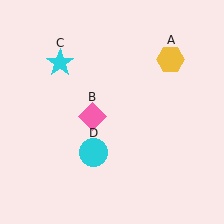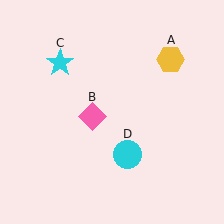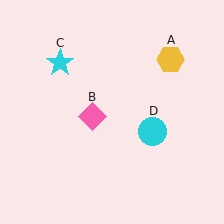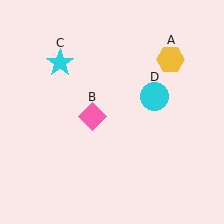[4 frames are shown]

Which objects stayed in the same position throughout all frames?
Yellow hexagon (object A) and pink diamond (object B) and cyan star (object C) remained stationary.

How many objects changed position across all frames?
1 object changed position: cyan circle (object D).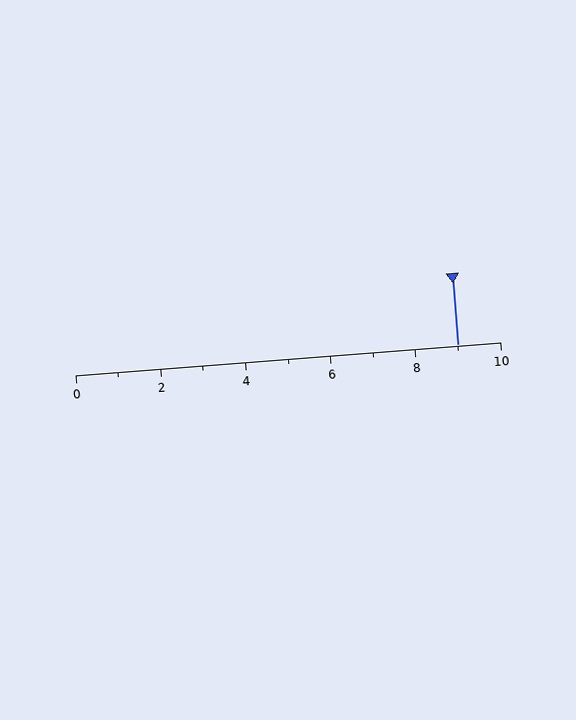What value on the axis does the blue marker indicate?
The marker indicates approximately 9.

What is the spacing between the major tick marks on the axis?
The major ticks are spaced 2 apart.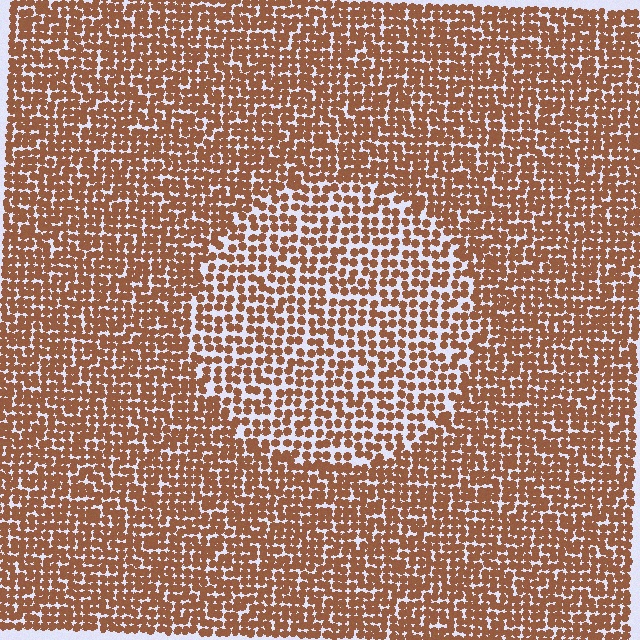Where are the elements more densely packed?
The elements are more densely packed outside the circle boundary.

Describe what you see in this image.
The image contains small brown elements arranged at two different densities. A circle-shaped region is visible where the elements are less densely packed than the surrounding area.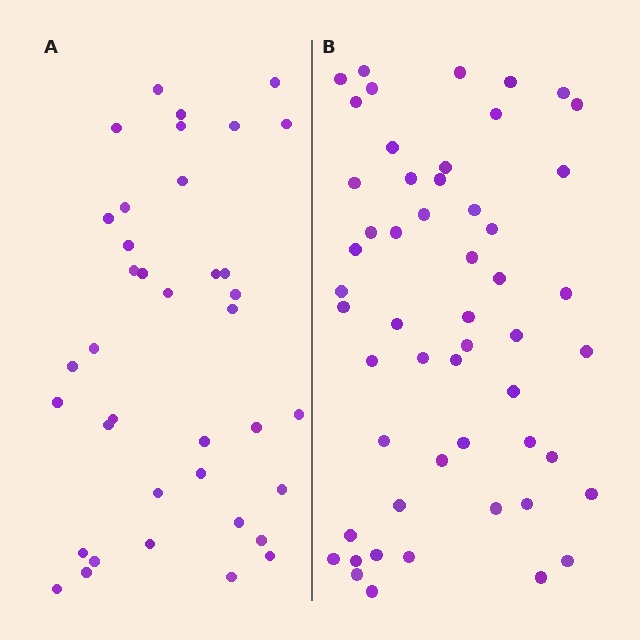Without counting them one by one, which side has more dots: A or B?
Region B (the right region) has more dots.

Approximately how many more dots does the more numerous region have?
Region B has approximately 15 more dots than region A.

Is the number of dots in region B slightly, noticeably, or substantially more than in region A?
Region B has noticeably more, but not dramatically so. The ratio is roughly 1.4 to 1.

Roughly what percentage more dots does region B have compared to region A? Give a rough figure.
About 40% more.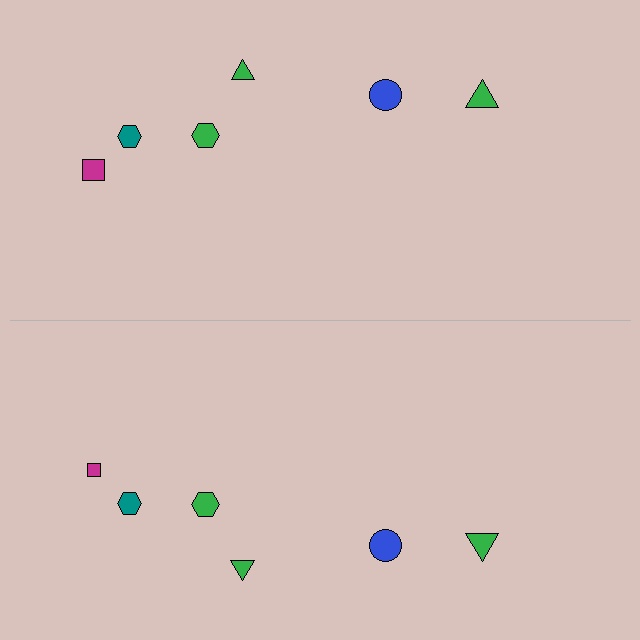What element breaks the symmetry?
The magenta square on the bottom side has a different size than its mirror counterpart.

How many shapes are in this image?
There are 12 shapes in this image.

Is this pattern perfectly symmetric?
No, the pattern is not perfectly symmetric. The magenta square on the bottom side has a different size than its mirror counterpart.